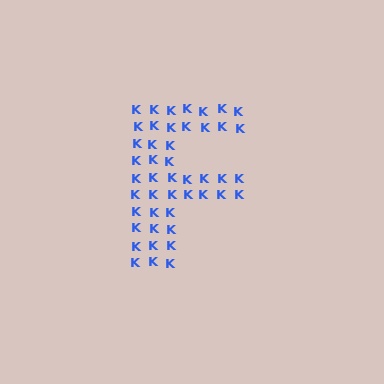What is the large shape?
The large shape is the letter F.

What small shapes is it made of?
It is made of small letter K's.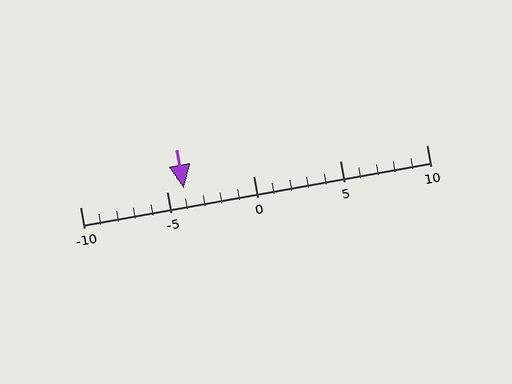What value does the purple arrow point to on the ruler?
The purple arrow points to approximately -4.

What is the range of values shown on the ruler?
The ruler shows values from -10 to 10.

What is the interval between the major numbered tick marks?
The major tick marks are spaced 5 units apart.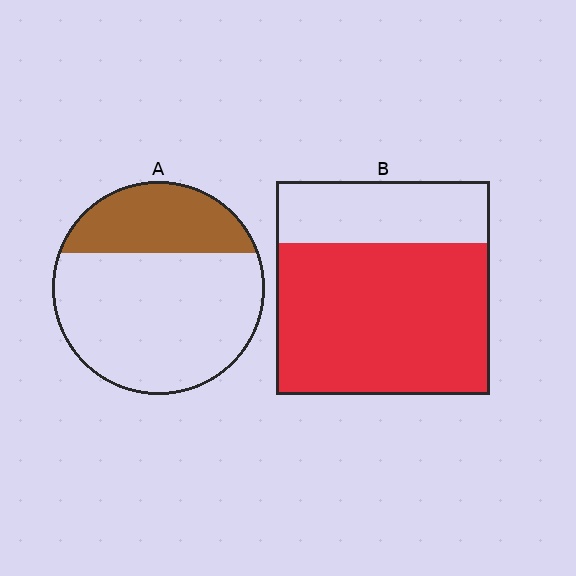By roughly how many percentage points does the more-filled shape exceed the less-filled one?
By roughly 40 percentage points (B over A).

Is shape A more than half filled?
No.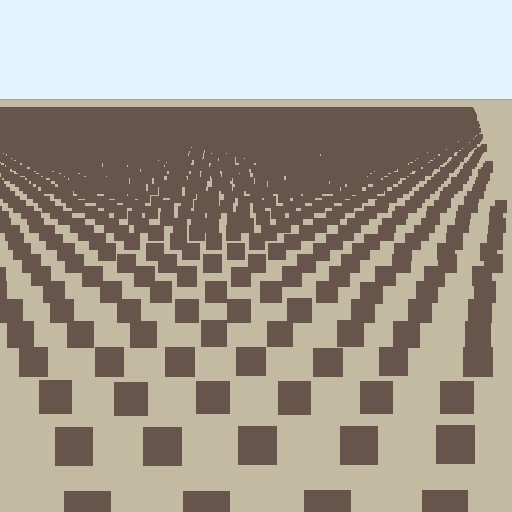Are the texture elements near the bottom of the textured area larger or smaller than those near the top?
Larger. Near the bottom, elements are closer to the viewer and appear at a bigger on-screen size.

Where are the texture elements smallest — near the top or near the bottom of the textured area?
Near the top.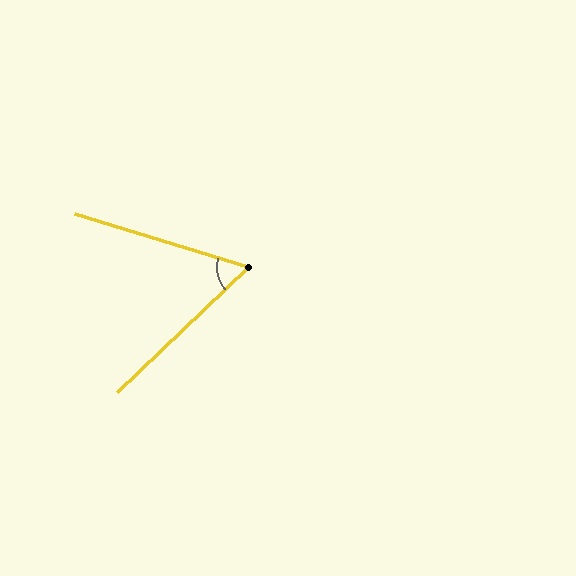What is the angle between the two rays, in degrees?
Approximately 60 degrees.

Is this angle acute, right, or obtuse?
It is acute.